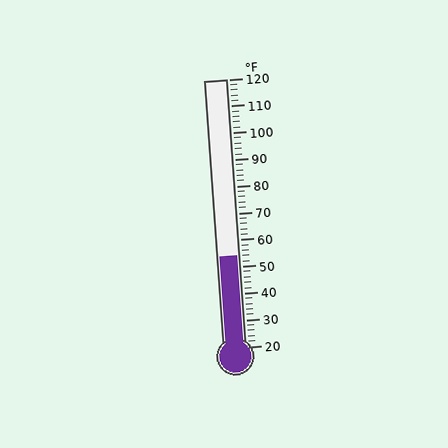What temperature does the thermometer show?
The thermometer shows approximately 54°F.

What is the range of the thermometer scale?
The thermometer scale ranges from 20°F to 120°F.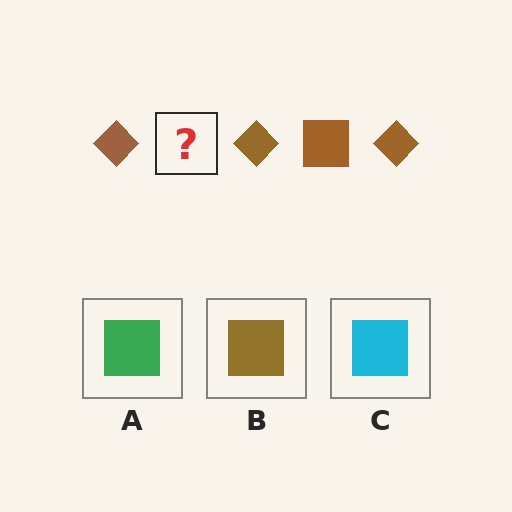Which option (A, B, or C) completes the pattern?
B.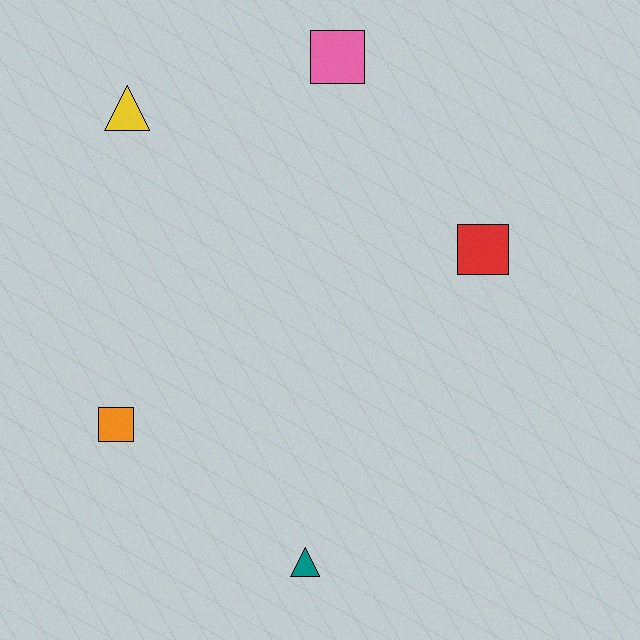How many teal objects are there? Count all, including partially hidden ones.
There is 1 teal object.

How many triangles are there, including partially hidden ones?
There are 2 triangles.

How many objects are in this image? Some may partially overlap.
There are 5 objects.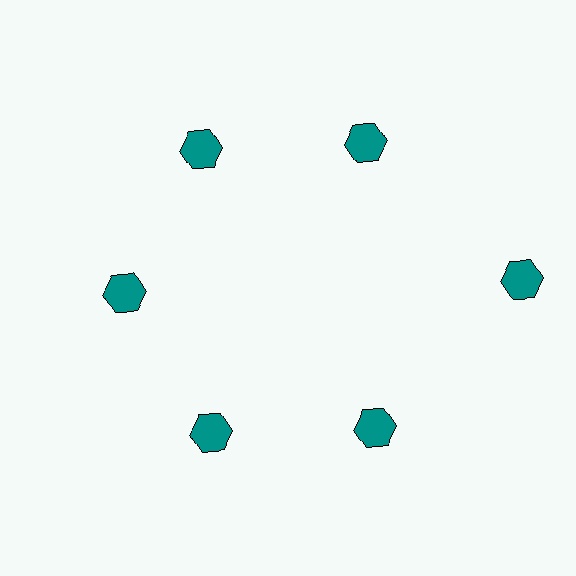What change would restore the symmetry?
The symmetry would be restored by moving it inward, back onto the ring so that all 6 hexagons sit at equal angles and equal distance from the center.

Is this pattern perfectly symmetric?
No. The 6 teal hexagons are arranged in a ring, but one element near the 3 o'clock position is pushed outward from the center, breaking the 6-fold rotational symmetry.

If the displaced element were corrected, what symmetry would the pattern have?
It would have 6-fold rotational symmetry — the pattern would map onto itself every 60 degrees.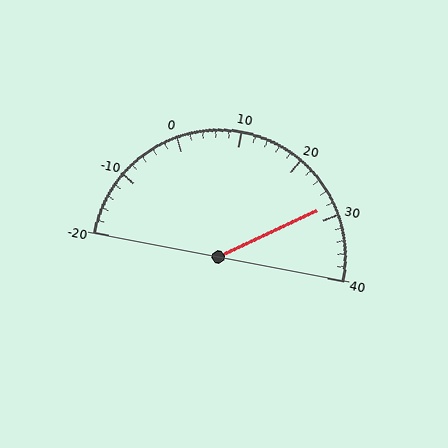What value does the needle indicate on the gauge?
The needle indicates approximately 28.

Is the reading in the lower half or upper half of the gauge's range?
The reading is in the upper half of the range (-20 to 40).